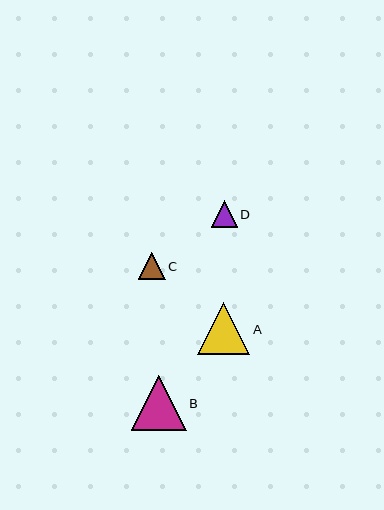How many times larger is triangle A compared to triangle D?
Triangle A is approximately 2.0 times the size of triangle D.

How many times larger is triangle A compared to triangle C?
Triangle A is approximately 1.9 times the size of triangle C.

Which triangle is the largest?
Triangle B is the largest with a size of approximately 55 pixels.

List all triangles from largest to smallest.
From largest to smallest: B, A, C, D.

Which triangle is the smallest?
Triangle D is the smallest with a size of approximately 26 pixels.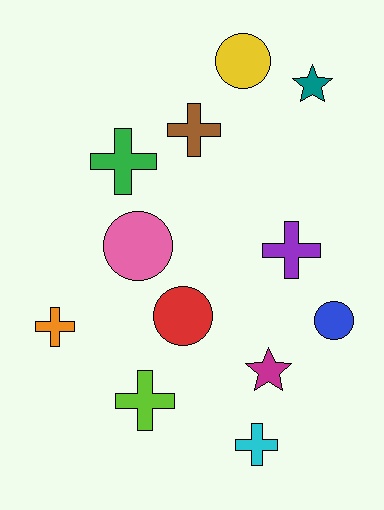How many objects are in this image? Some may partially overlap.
There are 12 objects.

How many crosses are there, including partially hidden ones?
There are 6 crosses.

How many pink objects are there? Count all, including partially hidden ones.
There is 1 pink object.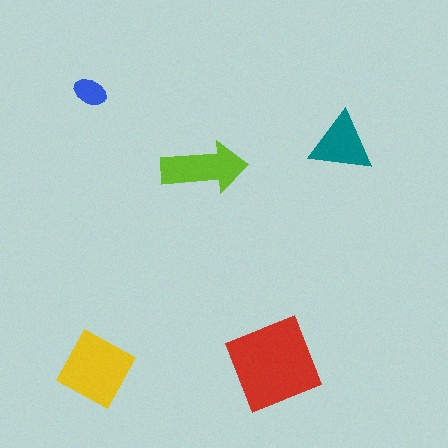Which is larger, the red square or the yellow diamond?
The red square.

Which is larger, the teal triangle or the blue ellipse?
The teal triangle.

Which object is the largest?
The red square.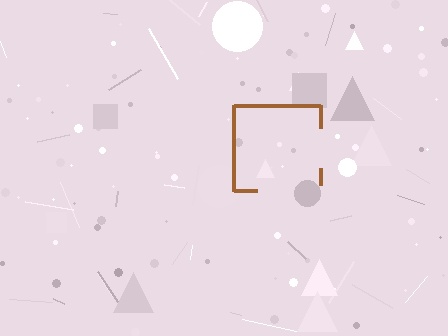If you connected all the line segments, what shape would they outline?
They would outline a square.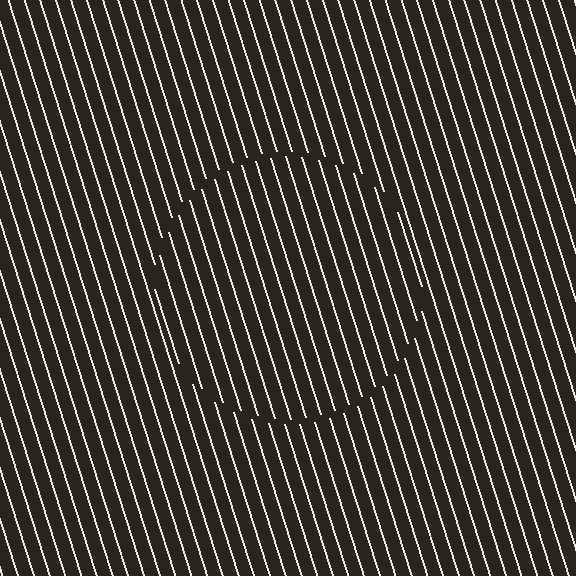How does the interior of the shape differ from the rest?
The interior of the shape contains the same grating, shifted by half a period — the contour is defined by the phase discontinuity where line-ends from the inner and outer gratings abut.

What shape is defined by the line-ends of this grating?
An illusory circle. The interior of the shape contains the same grating, shifted by half a period — the contour is defined by the phase discontinuity where line-ends from the inner and outer gratings abut.